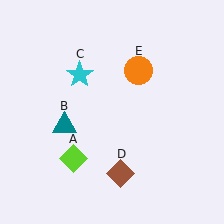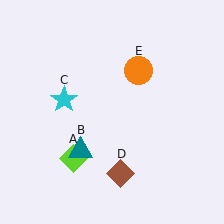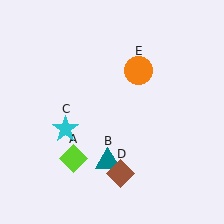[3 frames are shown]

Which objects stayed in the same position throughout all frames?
Lime diamond (object A) and brown diamond (object D) and orange circle (object E) remained stationary.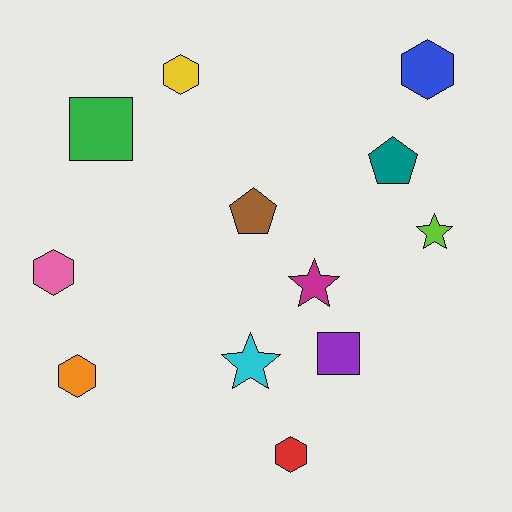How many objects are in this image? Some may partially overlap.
There are 12 objects.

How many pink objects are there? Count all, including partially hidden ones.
There is 1 pink object.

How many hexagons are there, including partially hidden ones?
There are 5 hexagons.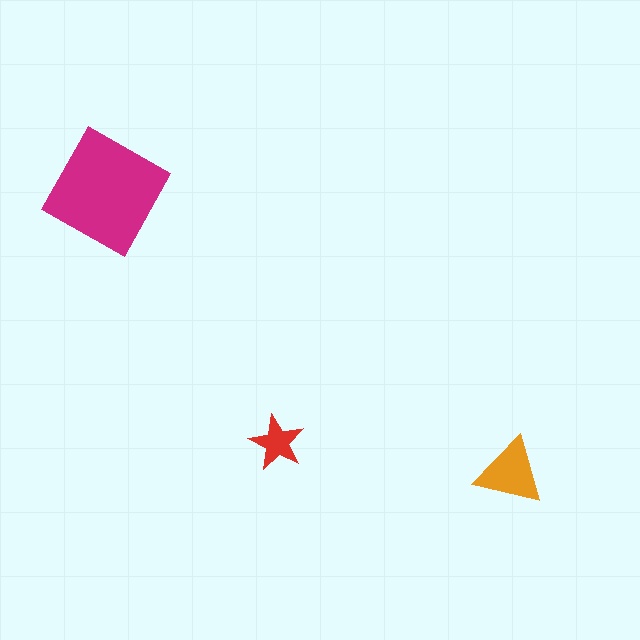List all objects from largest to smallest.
The magenta square, the orange triangle, the red star.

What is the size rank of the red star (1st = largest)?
3rd.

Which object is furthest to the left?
The magenta square is leftmost.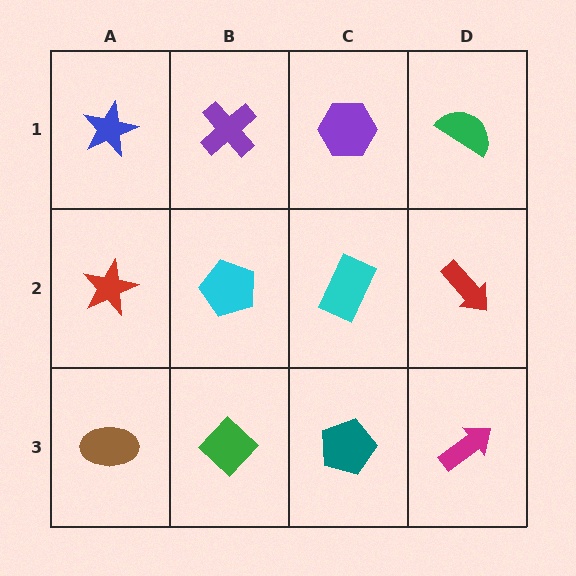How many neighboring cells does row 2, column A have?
3.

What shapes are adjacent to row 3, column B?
A cyan pentagon (row 2, column B), a brown ellipse (row 3, column A), a teal pentagon (row 3, column C).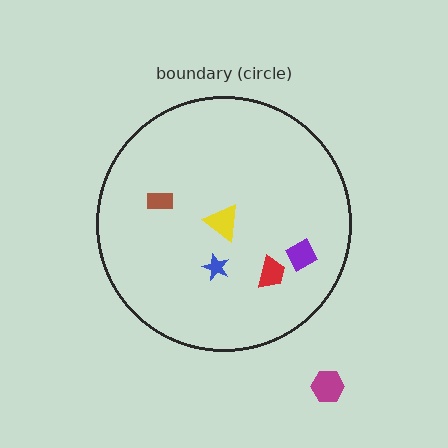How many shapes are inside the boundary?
5 inside, 1 outside.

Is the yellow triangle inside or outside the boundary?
Inside.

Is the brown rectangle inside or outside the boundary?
Inside.